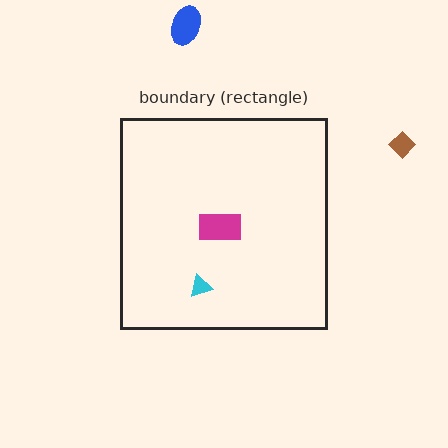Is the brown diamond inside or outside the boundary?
Outside.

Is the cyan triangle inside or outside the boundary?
Inside.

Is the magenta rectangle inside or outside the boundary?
Inside.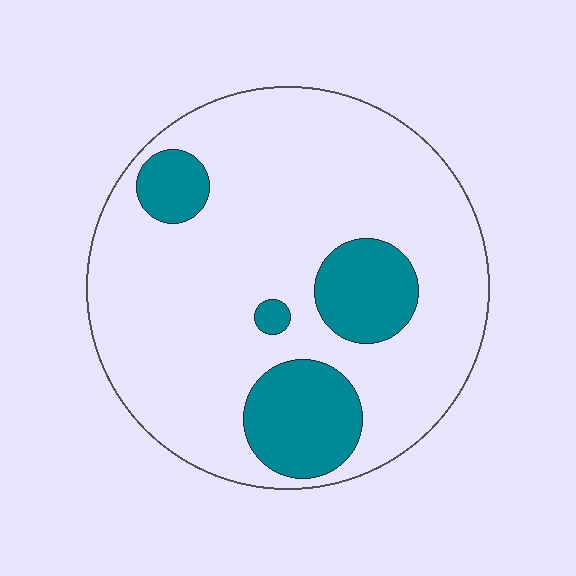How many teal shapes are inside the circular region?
4.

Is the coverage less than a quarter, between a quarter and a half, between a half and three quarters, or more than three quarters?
Less than a quarter.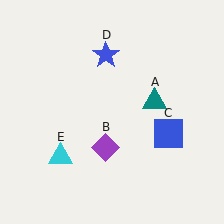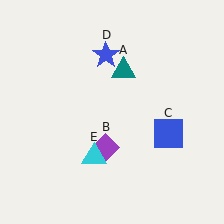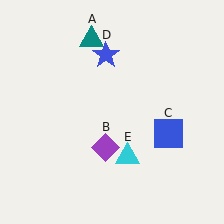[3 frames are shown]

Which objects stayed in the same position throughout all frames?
Purple diamond (object B) and blue square (object C) and blue star (object D) remained stationary.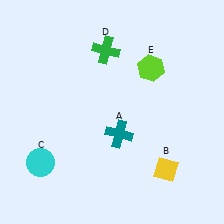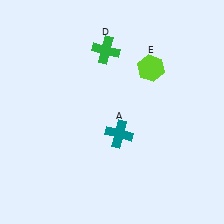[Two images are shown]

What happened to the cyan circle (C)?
The cyan circle (C) was removed in Image 2. It was in the bottom-left area of Image 1.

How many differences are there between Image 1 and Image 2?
There are 2 differences between the two images.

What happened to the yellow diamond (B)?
The yellow diamond (B) was removed in Image 2. It was in the bottom-right area of Image 1.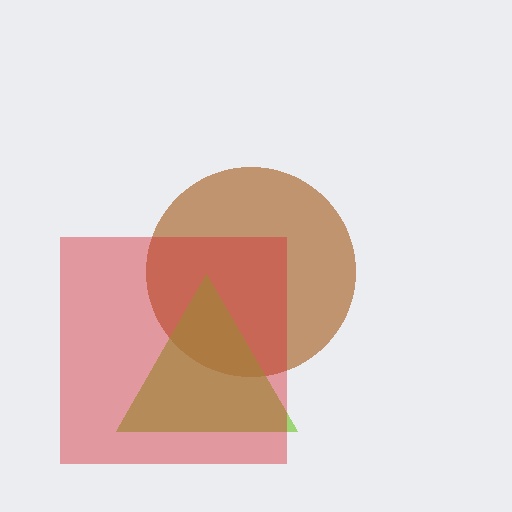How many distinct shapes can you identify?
There are 3 distinct shapes: a brown circle, a lime triangle, a red square.